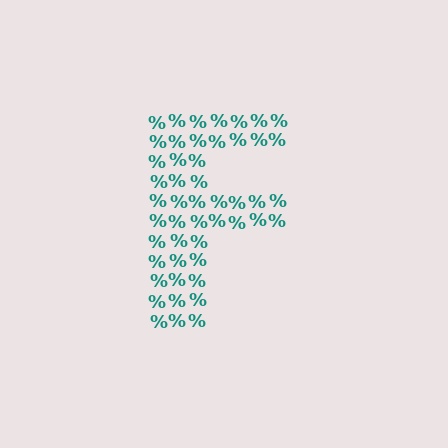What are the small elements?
The small elements are percent signs.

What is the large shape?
The large shape is the letter F.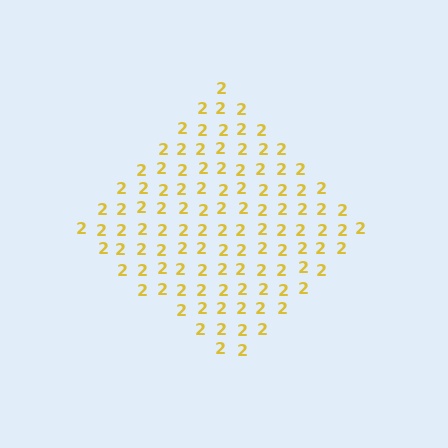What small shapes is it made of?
It is made of small digit 2's.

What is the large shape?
The large shape is a diamond.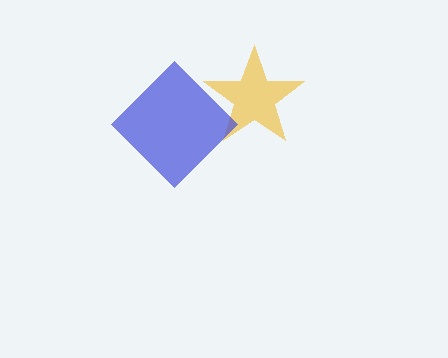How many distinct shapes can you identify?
There are 2 distinct shapes: a yellow star, a blue diamond.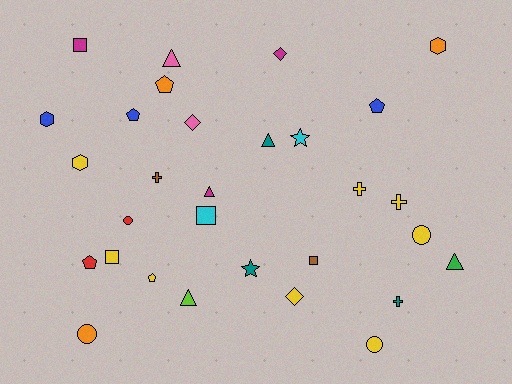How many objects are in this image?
There are 30 objects.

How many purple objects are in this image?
There are no purple objects.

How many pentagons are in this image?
There are 5 pentagons.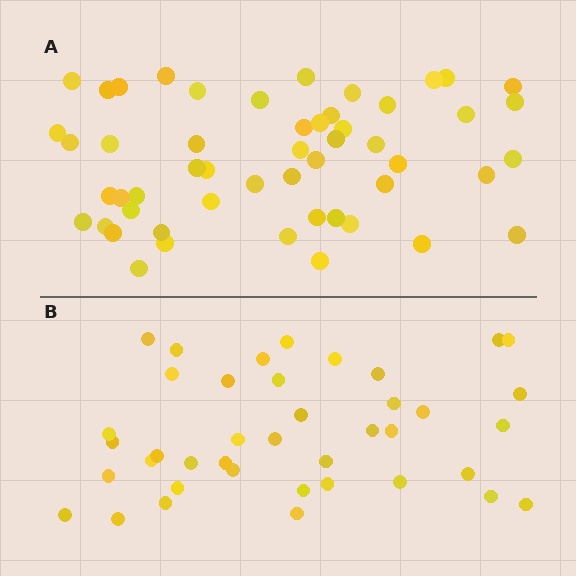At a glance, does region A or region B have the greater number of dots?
Region A (the top region) has more dots.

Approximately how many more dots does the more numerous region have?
Region A has roughly 12 or so more dots than region B.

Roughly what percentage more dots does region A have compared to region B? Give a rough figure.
About 30% more.